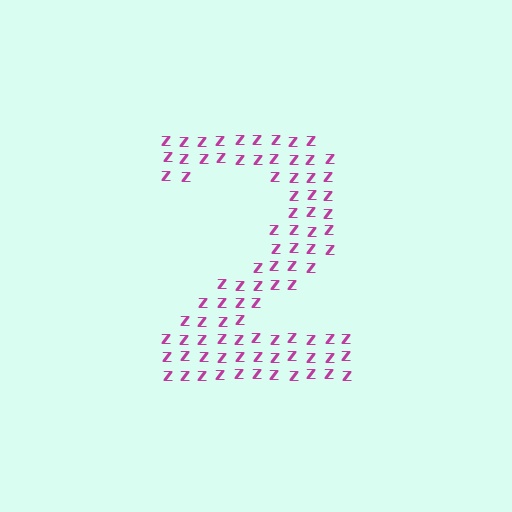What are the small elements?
The small elements are letter Z's.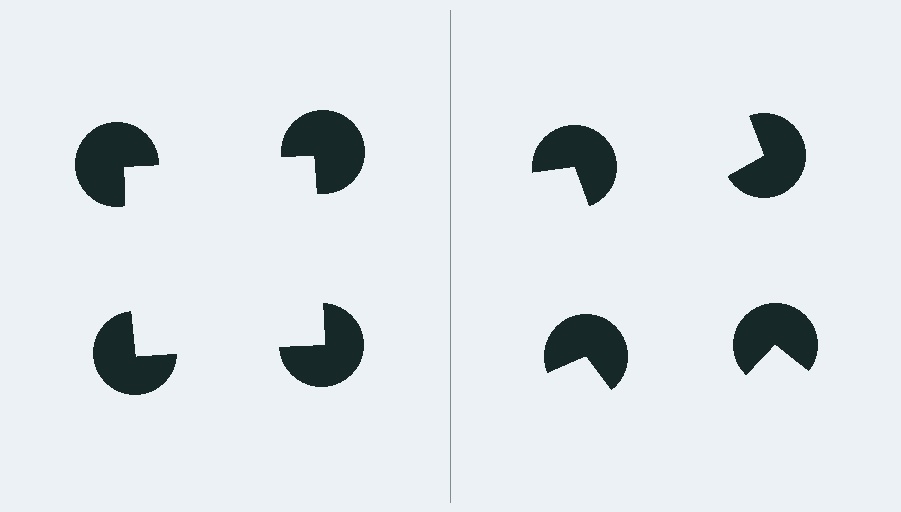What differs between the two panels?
The pac-man discs are positioned identically on both sides; only the wedge orientations differ. On the left they align to a square; on the right they are misaligned.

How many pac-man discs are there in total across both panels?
8 — 4 on each side.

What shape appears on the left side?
An illusory square.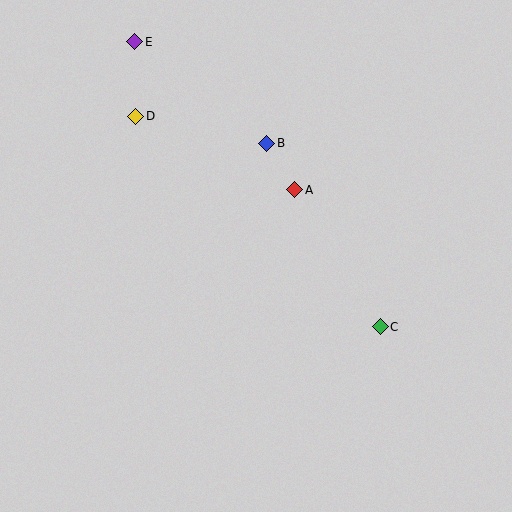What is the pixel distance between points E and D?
The distance between E and D is 75 pixels.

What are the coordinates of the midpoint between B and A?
The midpoint between B and A is at (281, 166).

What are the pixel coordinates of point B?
Point B is at (267, 143).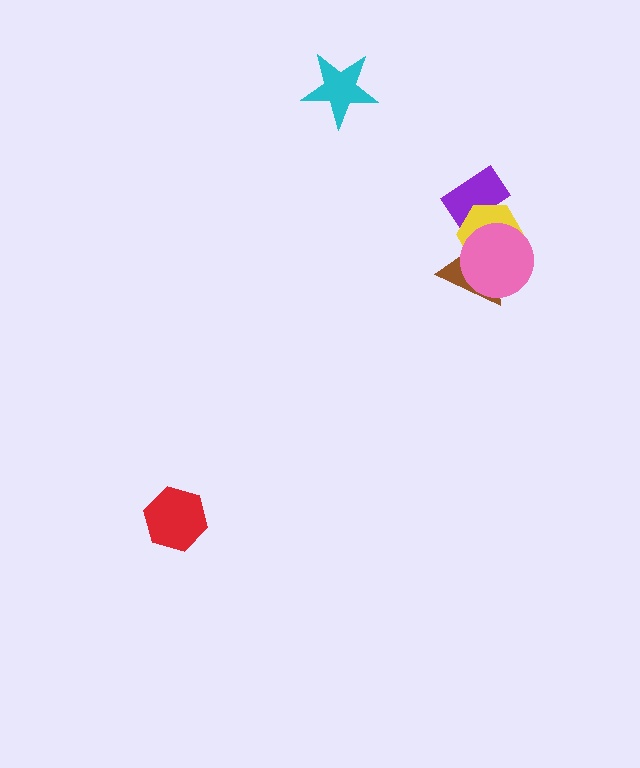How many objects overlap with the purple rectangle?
1 object overlaps with the purple rectangle.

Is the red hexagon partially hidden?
No, no other shape covers it.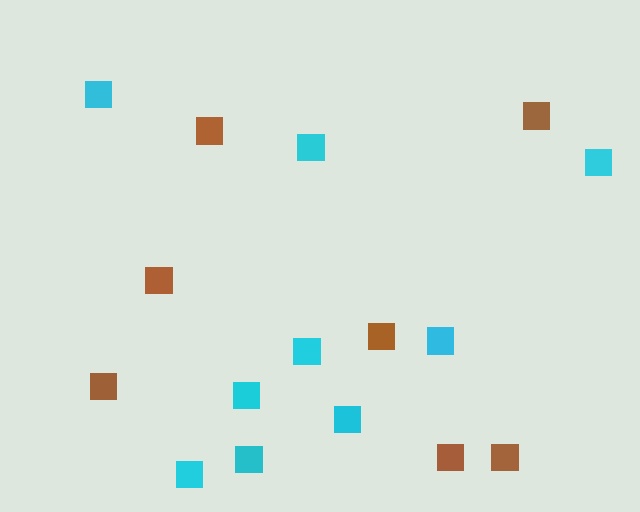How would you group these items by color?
There are 2 groups: one group of brown squares (7) and one group of cyan squares (9).